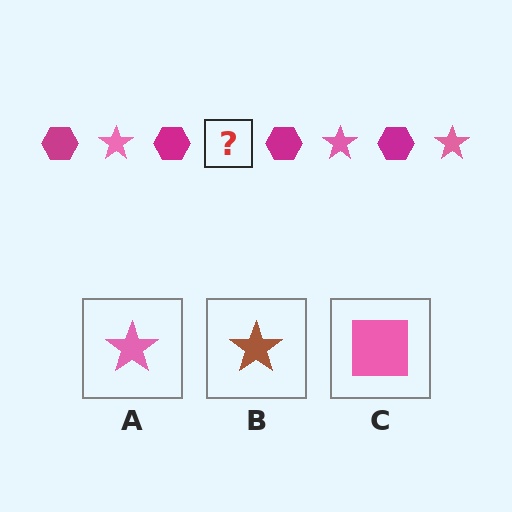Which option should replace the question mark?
Option A.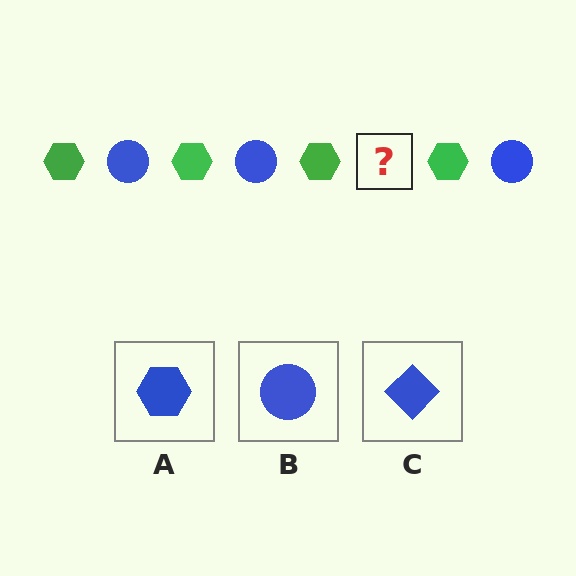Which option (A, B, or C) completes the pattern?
B.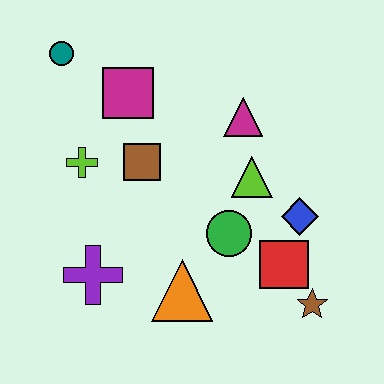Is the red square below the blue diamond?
Yes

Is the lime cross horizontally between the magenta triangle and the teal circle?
Yes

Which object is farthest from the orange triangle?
The teal circle is farthest from the orange triangle.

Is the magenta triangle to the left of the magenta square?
No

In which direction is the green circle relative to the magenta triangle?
The green circle is below the magenta triangle.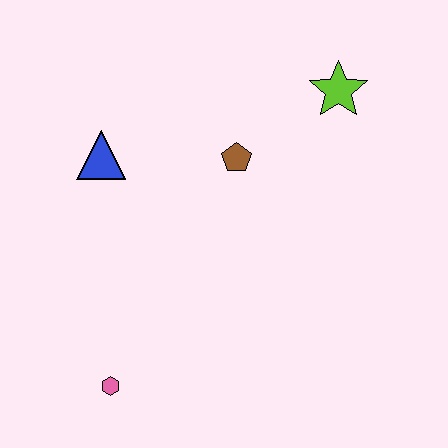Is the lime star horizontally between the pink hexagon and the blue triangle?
No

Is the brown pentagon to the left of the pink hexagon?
No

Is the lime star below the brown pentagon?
No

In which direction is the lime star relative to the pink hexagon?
The lime star is above the pink hexagon.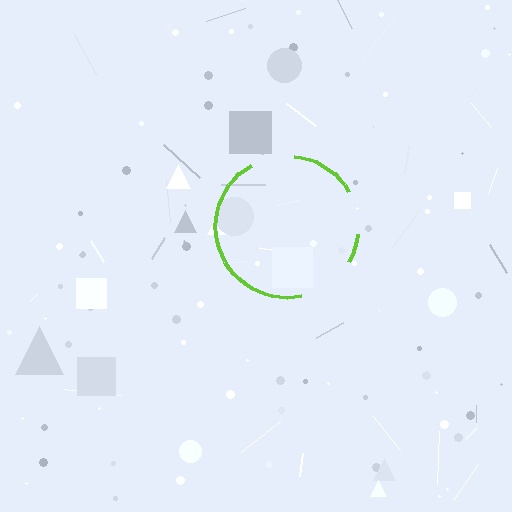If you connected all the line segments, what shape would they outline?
They would outline a circle.